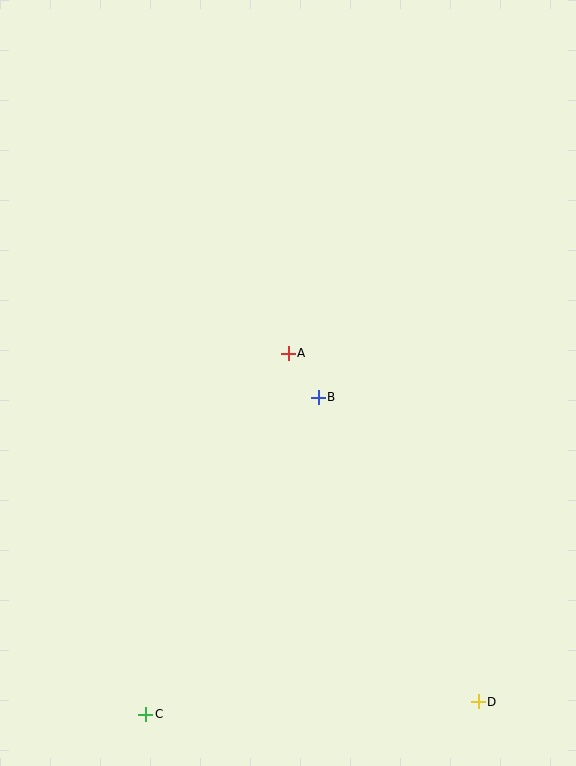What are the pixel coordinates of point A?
Point A is at (288, 353).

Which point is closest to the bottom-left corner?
Point C is closest to the bottom-left corner.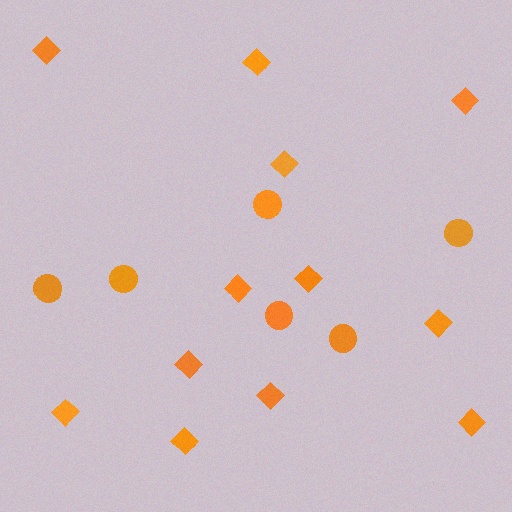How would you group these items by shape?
There are 2 groups: one group of diamonds (12) and one group of circles (6).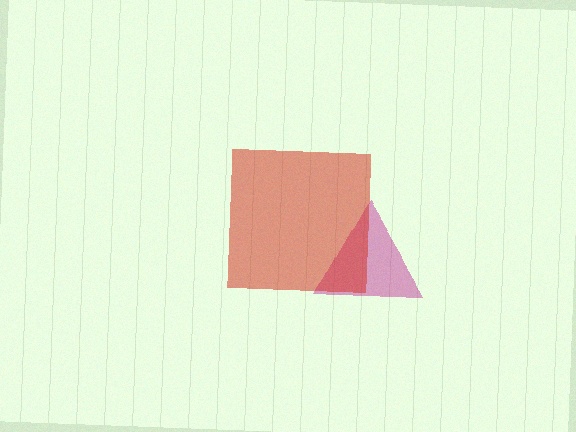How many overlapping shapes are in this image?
There are 2 overlapping shapes in the image.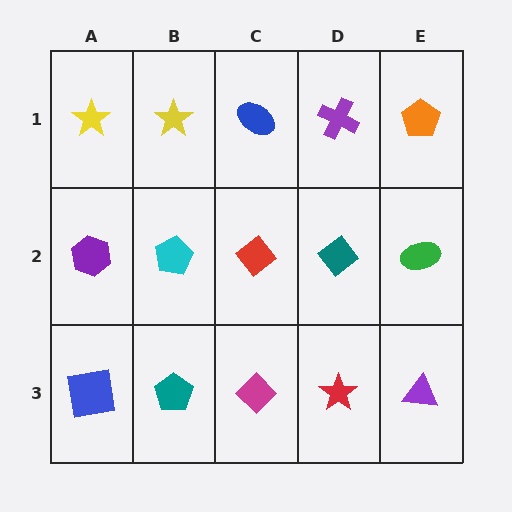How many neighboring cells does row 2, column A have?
3.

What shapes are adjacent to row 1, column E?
A green ellipse (row 2, column E), a purple cross (row 1, column D).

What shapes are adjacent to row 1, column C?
A red diamond (row 2, column C), a yellow star (row 1, column B), a purple cross (row 1, column D).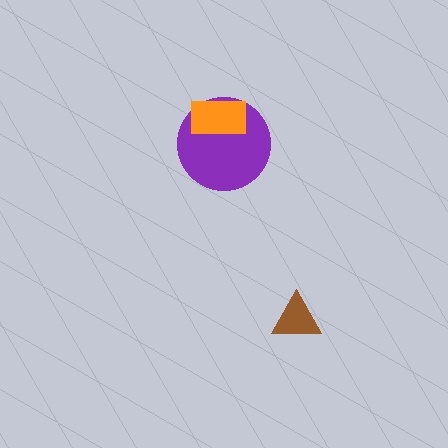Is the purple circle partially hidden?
Yes, it is partially covered by another shape.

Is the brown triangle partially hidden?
No, no other shape covers it.